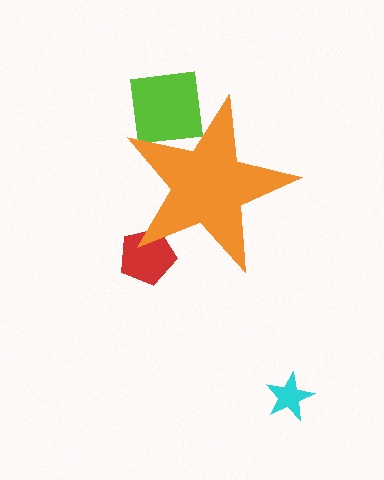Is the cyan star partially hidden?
No, the cyan star is fully visible.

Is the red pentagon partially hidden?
Yes, the red pentagon is partially hidden behind the orange star.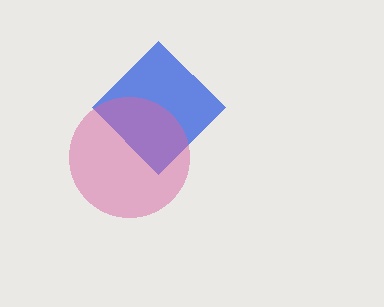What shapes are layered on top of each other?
The layered shapes are: a blue diamond, a pink circle.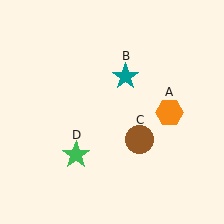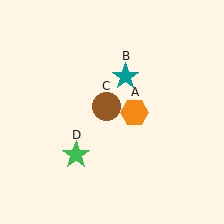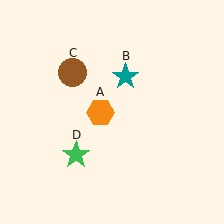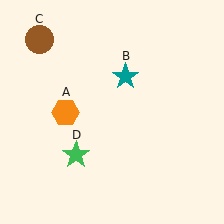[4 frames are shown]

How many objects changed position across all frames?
2 objects changed position: orange hexagon (object A), brown circle (object C).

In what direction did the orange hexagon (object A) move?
The orange hexagon (object A) moved left.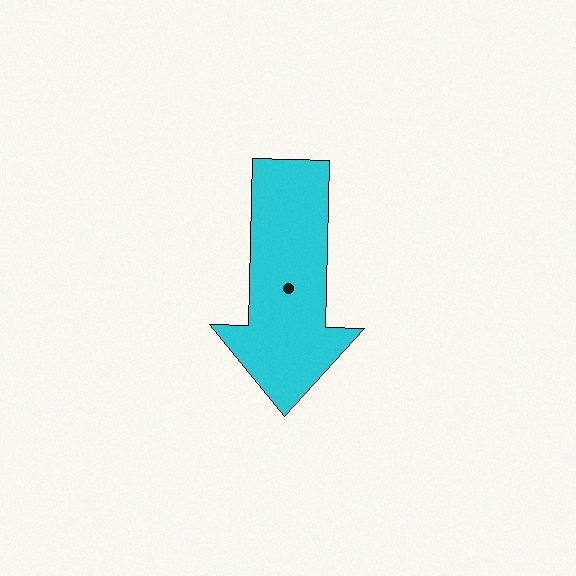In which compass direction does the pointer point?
South.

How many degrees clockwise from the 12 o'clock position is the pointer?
Approximately 181 degrees.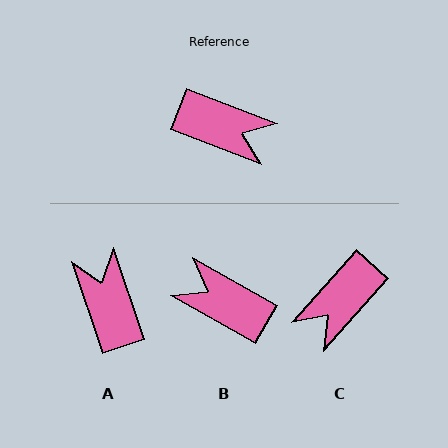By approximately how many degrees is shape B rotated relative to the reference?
Approximately 172 degrees counter-clockwise.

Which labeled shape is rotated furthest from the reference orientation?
B, about 172 degrees away.